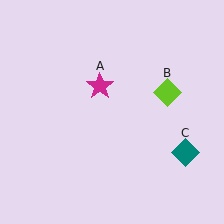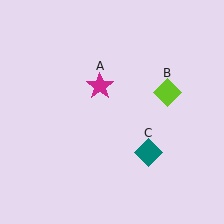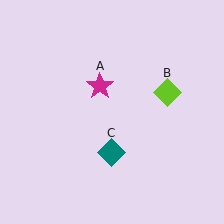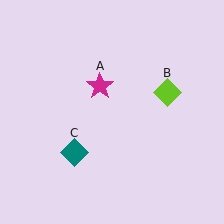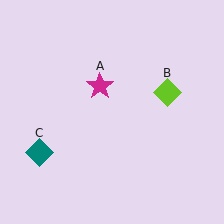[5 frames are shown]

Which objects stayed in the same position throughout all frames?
Magenta star (object A) and lime diamond (object B) remained stationary.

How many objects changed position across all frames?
1 object changed position: teal diamond (object C).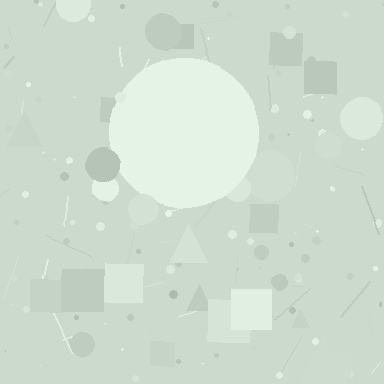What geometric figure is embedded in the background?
A circle is embedded in the background.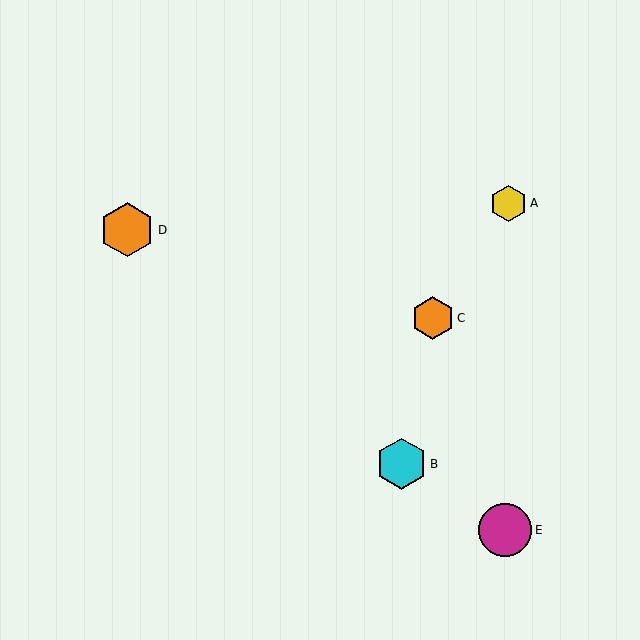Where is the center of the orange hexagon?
The center of the orange hexagon is at (127, 230).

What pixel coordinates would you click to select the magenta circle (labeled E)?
Click at (505, 530) to select the magenta circle E.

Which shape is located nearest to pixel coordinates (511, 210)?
The yellow hexagon (labeled A) at (509, 203) is nearest to that location.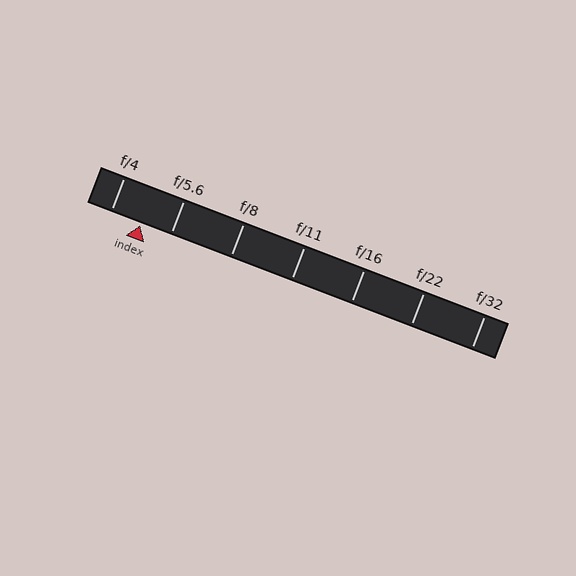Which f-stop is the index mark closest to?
The index mark is closest to f/5.6.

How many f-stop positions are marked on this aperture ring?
There are 7 f-stop positions marked.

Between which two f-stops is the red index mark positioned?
The index mark is between f/4 and f/5.6.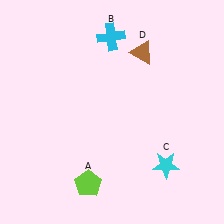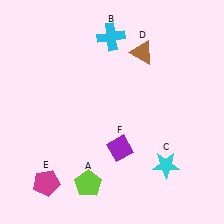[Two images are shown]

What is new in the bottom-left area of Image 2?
A magenta pentagon (E) was added in the bottom-left area of Image 2.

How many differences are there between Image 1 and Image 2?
There are 2 differences between the two images.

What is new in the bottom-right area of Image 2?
A purple diamond (F) was added in the bottom-right area of Image 2.